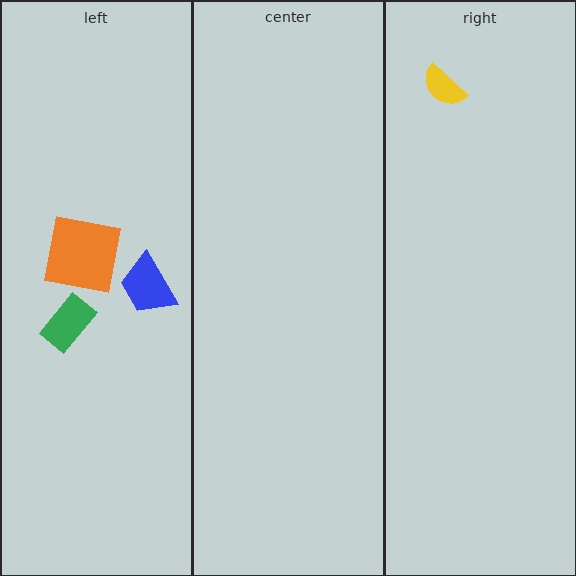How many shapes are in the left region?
3.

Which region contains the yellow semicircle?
The right region.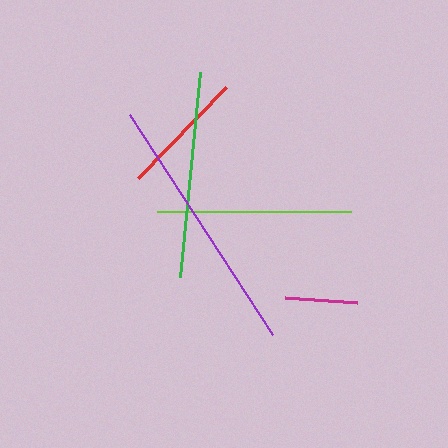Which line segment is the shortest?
The magenta line is the shortest at approximately 72 pixels.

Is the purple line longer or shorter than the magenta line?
The purple line is longer than the magenta line.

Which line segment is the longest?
The purple line is the longest at approximately 262 pixels.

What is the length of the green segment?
The green segment is approximately 206 pixels long.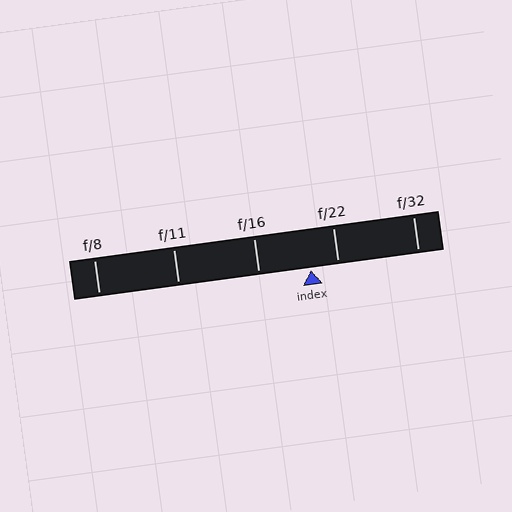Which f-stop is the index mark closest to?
The index mark is closest to f/22.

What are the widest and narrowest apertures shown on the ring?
The widest aperture shown is f/8 and the narrowest is f/32.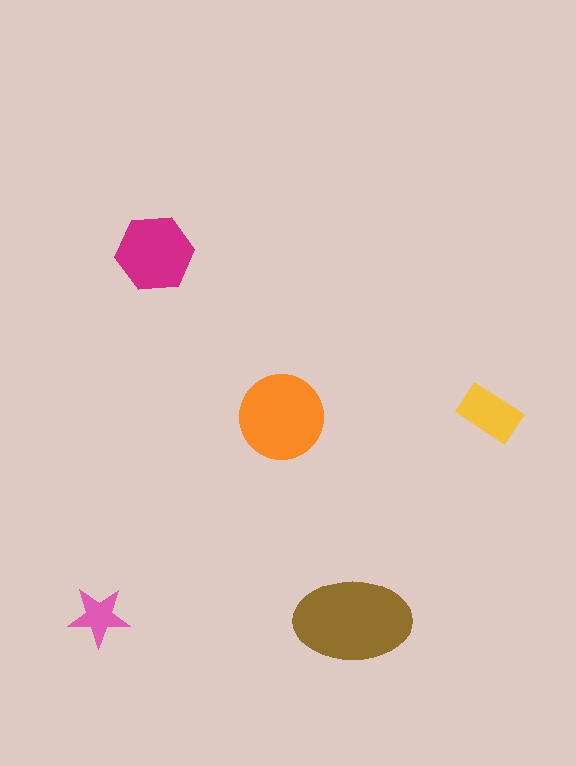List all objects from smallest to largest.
The pink star, the yellow rectangle, the magenta hexagon, the orange circle, the brown ellipse.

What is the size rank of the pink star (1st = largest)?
5th.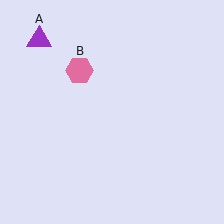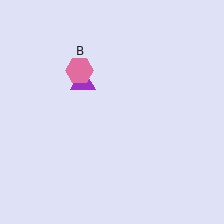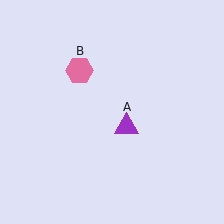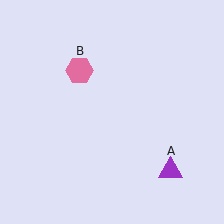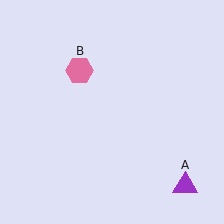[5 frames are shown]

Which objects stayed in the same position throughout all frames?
Pink hexagon (object B) remained stationary.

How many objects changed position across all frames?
1 object changed position: purple triangle (object A).